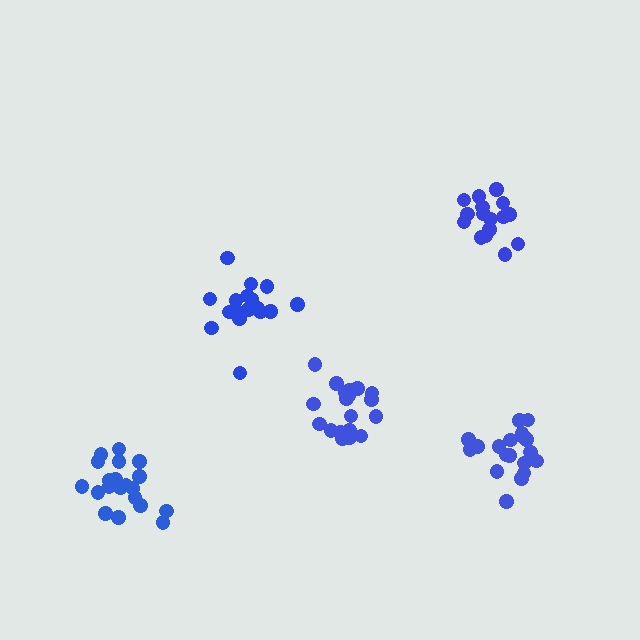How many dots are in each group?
Group 1: 19 dots, Group 2: 17 dots, Group 3: 16 dots, Group 4: 21 dots, Group 5: 19 dots (92 total).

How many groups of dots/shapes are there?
There are 5 groups.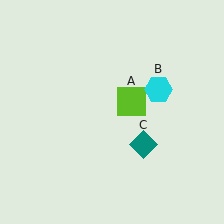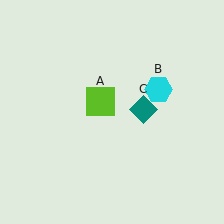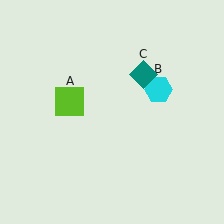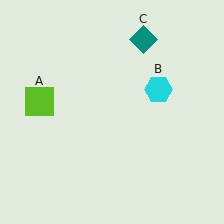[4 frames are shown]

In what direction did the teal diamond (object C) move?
The teal diamond (object C) moved up.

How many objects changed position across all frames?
2 objects changed position: lime square (object A), teal diamond (object C).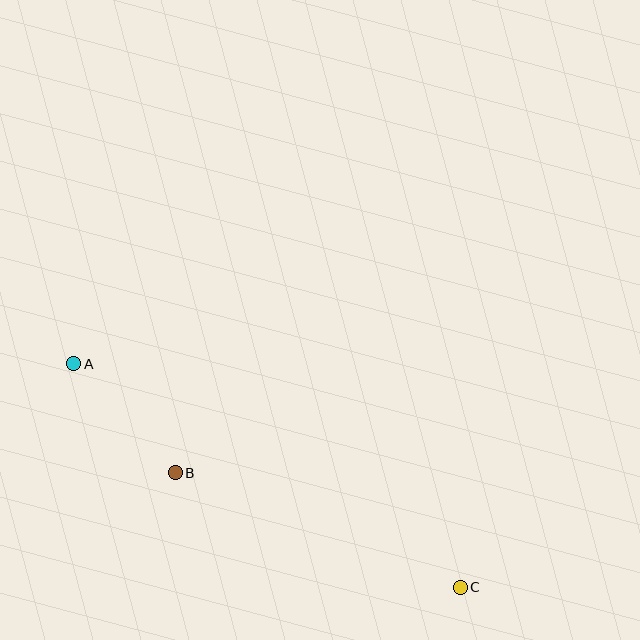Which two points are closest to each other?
Points A and B are closest to each other.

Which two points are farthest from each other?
Points A and C are farthest from each other.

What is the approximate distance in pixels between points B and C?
The distance between B and C is approximately 307 pixels.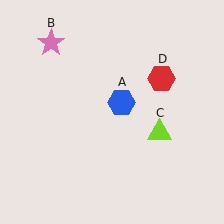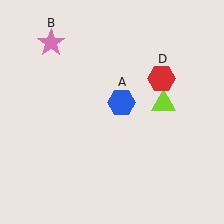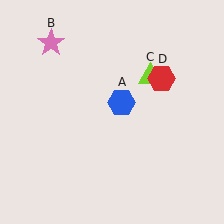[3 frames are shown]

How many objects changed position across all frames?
1 object changed position: lime triangle (object C).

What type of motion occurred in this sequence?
The lime triangle (object C) rotated counterclockwise around the center of the scene.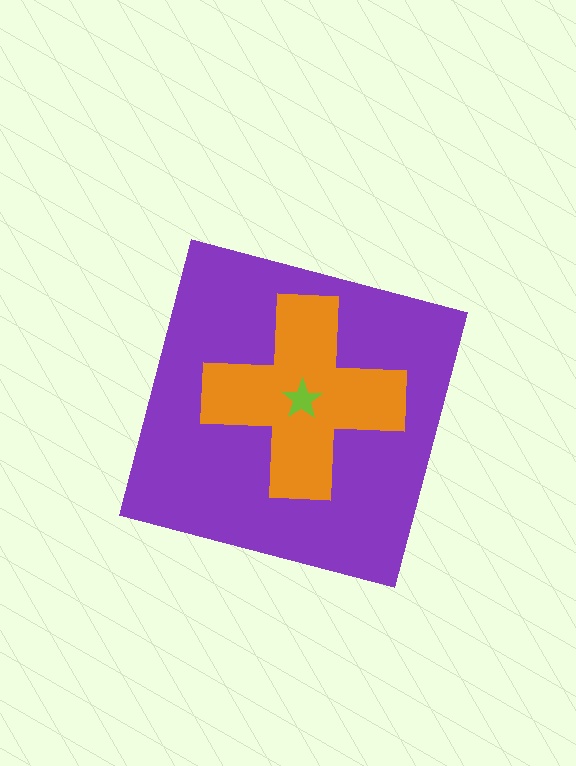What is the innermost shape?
The lime star.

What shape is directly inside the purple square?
The orange cross.